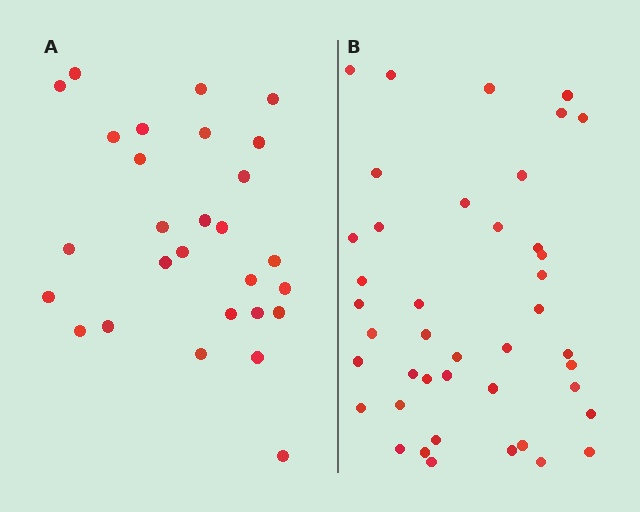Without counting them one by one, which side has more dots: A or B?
Region B (the right region) has more dots.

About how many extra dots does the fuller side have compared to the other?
Region B has approximately 15 more dots than region A.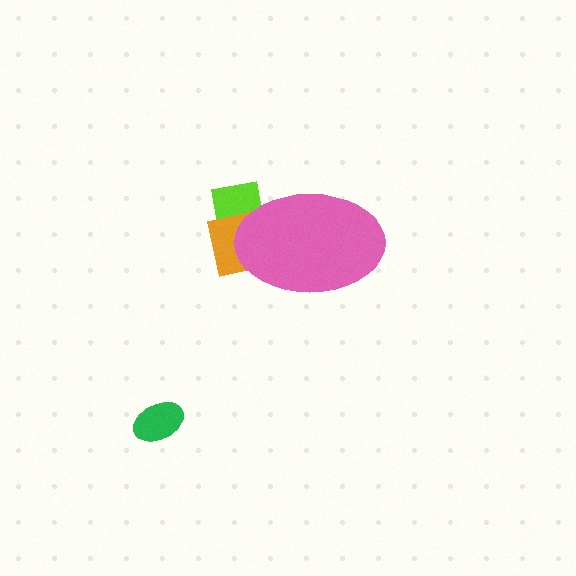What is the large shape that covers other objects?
A pink ellipse.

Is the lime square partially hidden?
Yes, the lime square is partially hidden behind the pink ellipse.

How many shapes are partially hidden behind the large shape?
2 shapes are partially hidden.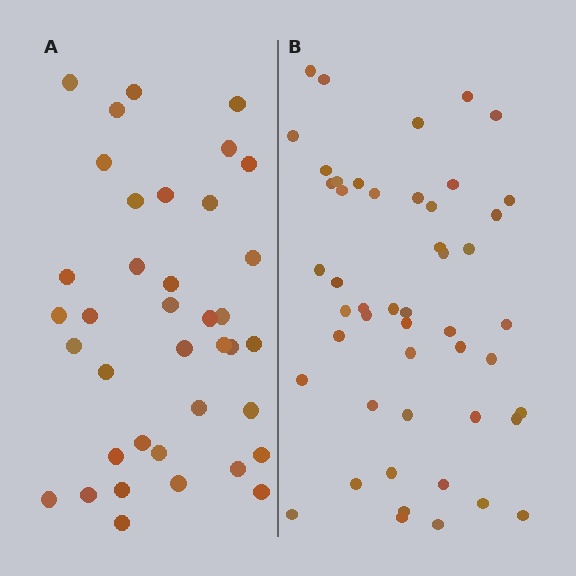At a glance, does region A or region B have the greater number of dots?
Region B (the right region) has more dots.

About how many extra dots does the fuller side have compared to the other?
Region B has roughly 12 or so more dots than region A.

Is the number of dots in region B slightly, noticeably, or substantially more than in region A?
Region B has noticeably more, but not dramatically so. The ratio is roughly 1.3 to 1.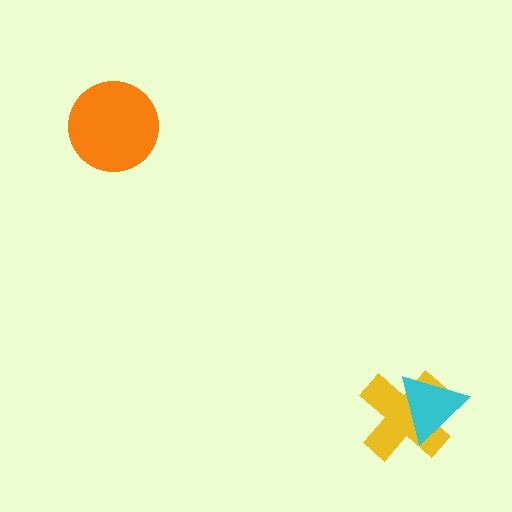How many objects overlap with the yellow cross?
1 object overlaps with the yellow cross.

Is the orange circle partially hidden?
No, no other shape covers it.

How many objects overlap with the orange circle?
0 objects overlap with the orange circle.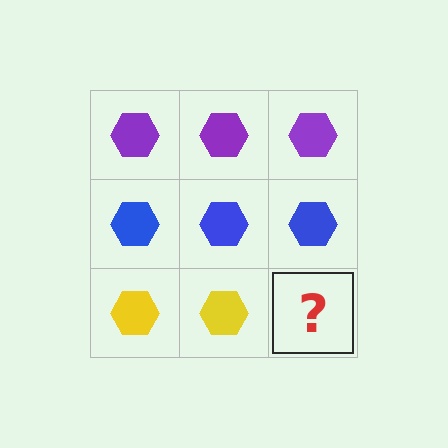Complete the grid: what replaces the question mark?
The question mark should be replaced with a yellow hexagon.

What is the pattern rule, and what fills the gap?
The rule is that each row has a consistent color. The gap should be filled with a yellow hexagon.